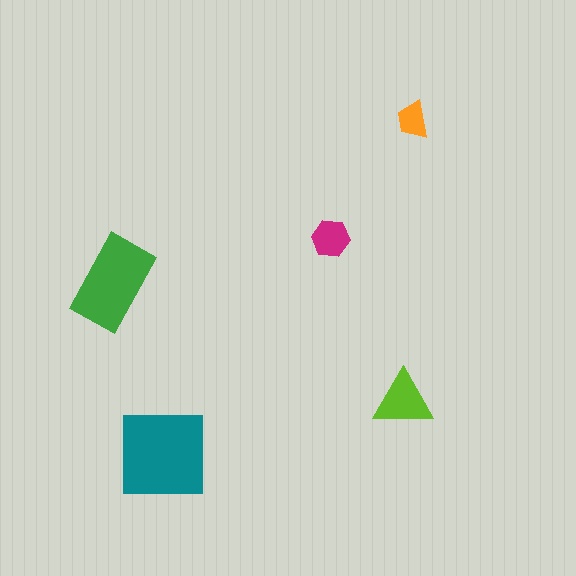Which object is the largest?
The teal square.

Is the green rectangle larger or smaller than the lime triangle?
Larger.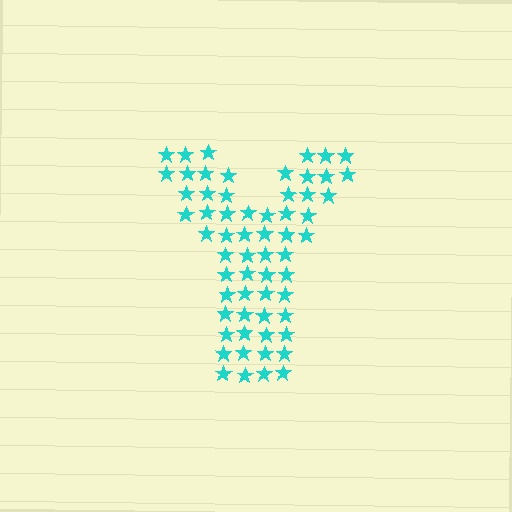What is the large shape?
The large shape is the letter Y.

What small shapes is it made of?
It is made of small stars.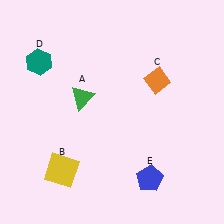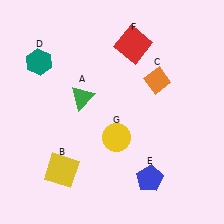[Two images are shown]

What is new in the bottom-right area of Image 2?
A yellow circle (G) was added in the bottom-right area of Image 2.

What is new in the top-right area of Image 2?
A red square (F) was added in the top-right area of Image 2.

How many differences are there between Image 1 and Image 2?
There are 2 differences between the two images.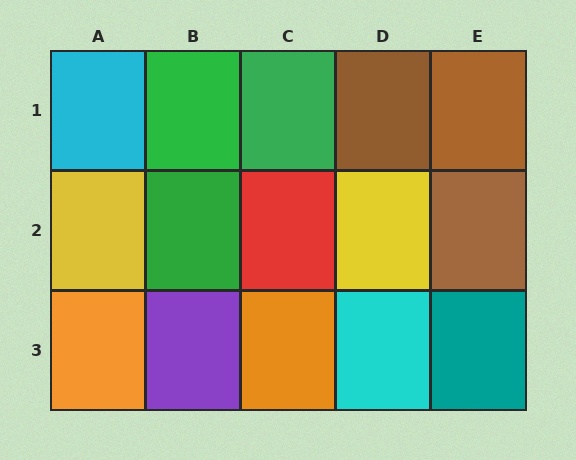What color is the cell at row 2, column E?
Brown.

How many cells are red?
1 cell is red.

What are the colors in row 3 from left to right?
Orange, purple, orange, cyan, teal.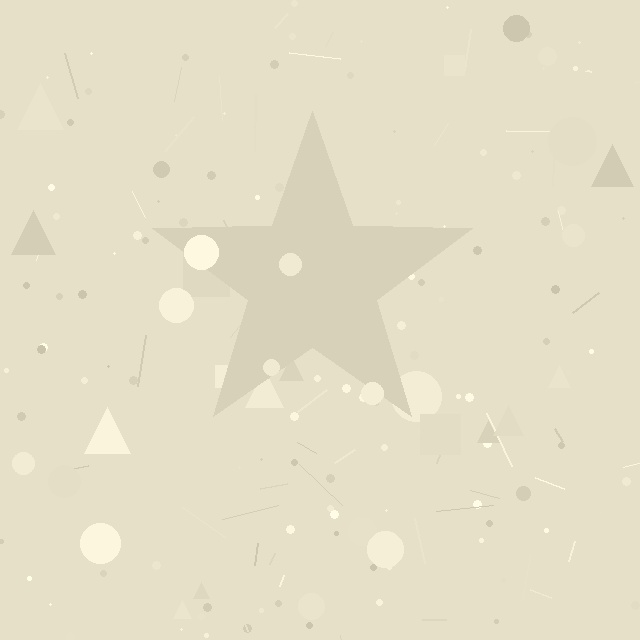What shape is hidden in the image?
A star is hidden in the image.